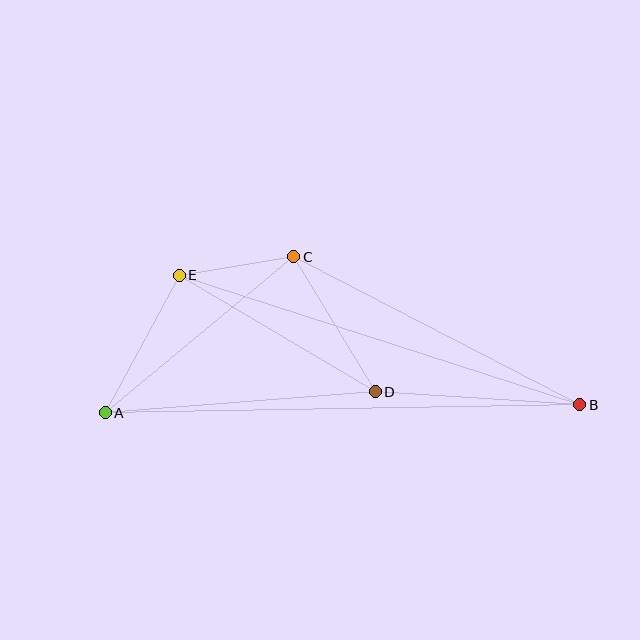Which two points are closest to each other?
Points C and E are closest to each other.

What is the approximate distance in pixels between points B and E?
The distance between B and E is approximately 421 pixels.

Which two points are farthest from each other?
Points A and B are farthest from each other.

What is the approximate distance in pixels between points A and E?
The distance between A and E is approximately 156 pixels.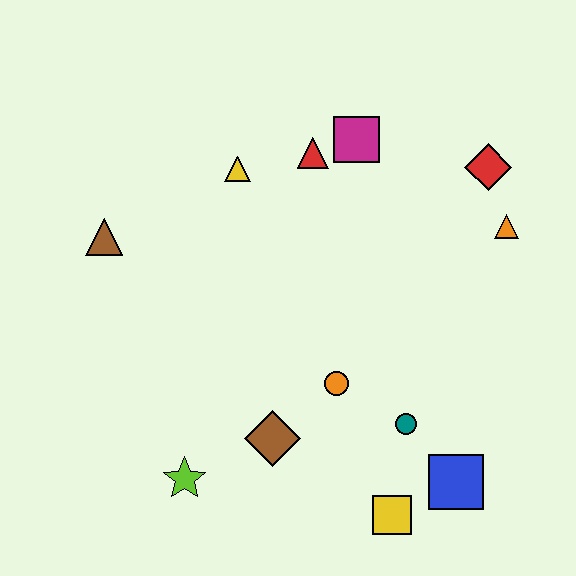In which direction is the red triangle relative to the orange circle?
The red triangle is above the orange circle.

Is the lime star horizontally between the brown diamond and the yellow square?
No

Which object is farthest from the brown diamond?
The red diamond is farthest from the brown diamond.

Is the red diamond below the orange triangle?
No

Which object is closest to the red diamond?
The orange triangle is closest to the red diamond.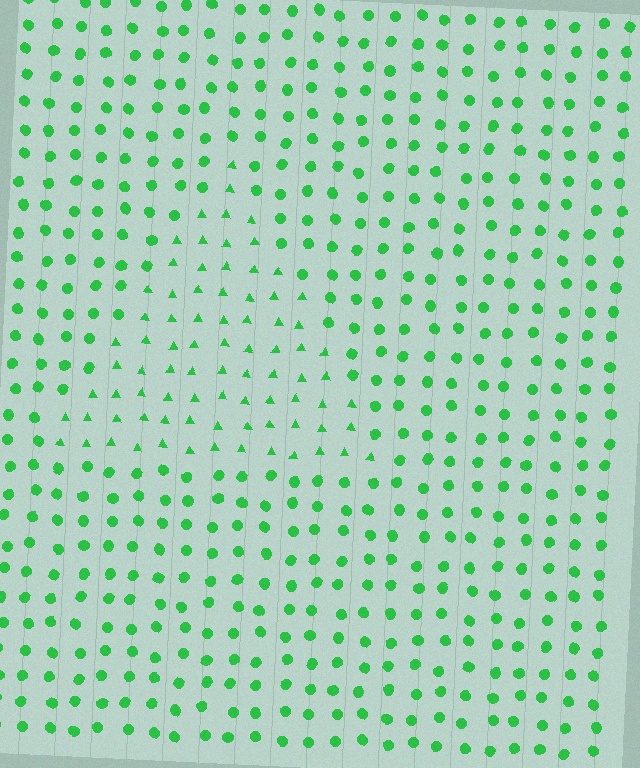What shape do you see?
I see a triangle.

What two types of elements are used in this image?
The image uses triangles inside the triangle region and circles outside it.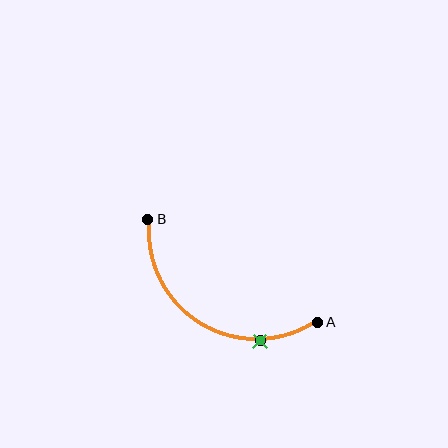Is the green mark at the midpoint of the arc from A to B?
No. The green mark lies on the arc but is closer to endpoint A. The arc midpoint would be at the point on the curve equidistant along the arc from both A and B.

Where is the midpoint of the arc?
The arc midpoint is the point on the curve farthest from the straight line joining A and B. It sits below that line.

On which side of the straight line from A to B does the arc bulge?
The arc bulges below the straight line connecting A and B.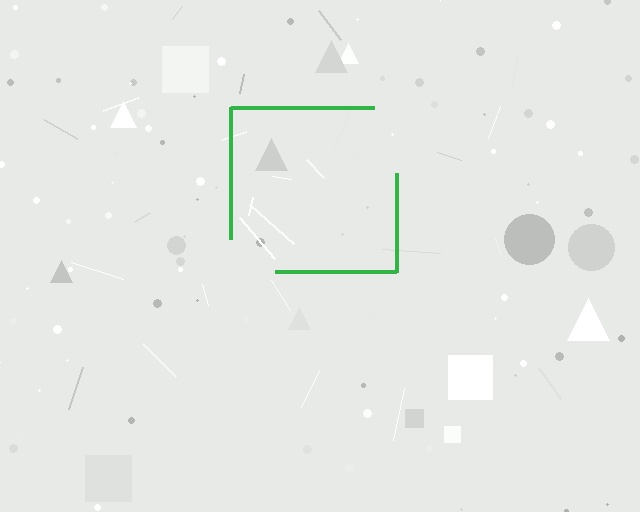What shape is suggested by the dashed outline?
The dashed outline suggests a square.